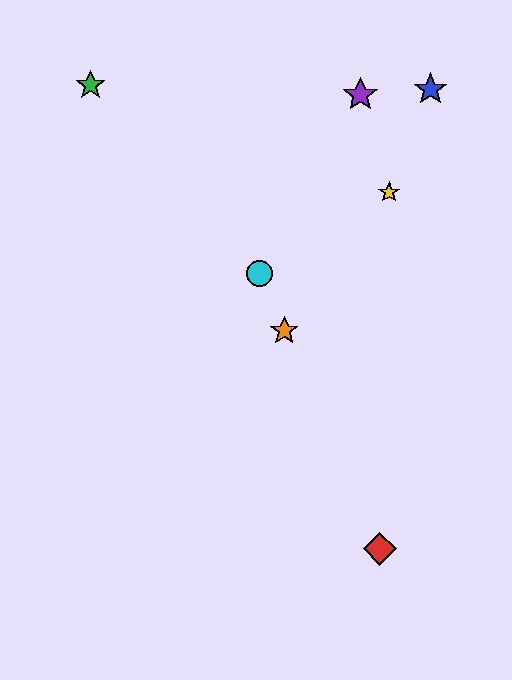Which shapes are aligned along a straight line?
The red diamond, the orange star, the cyan circle are aligned along a straight line.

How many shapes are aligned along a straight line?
3 shapes (the red diamond, the orange star, the cyan circle) are aligned along a straight line.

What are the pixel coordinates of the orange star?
The orange star is at (284, 331).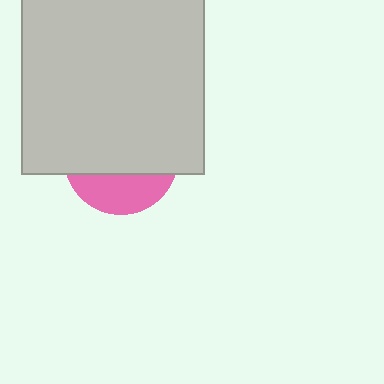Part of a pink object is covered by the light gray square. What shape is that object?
It is a circle.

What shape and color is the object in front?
The object in front is a light gray square.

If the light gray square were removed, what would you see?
You would see the complete pink circle.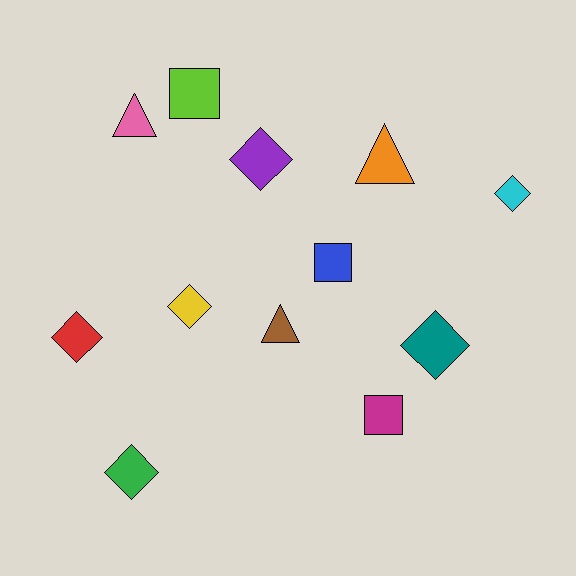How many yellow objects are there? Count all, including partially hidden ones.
There is 1 yellow object.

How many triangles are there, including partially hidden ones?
There are 3 triangles.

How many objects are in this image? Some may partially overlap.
There are 12 objects.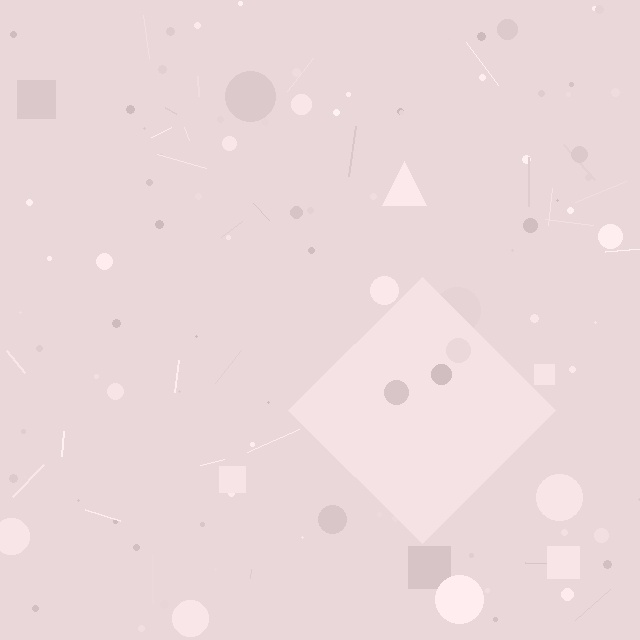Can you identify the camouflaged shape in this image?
The camouflaged shape is a diamond.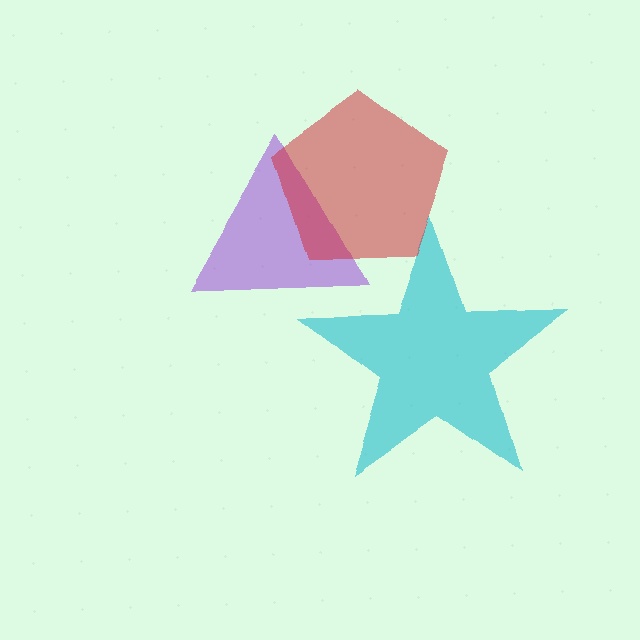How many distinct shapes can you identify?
There are 3 distinct shapes: a purple triangle, a cyan star, a red pentagon.